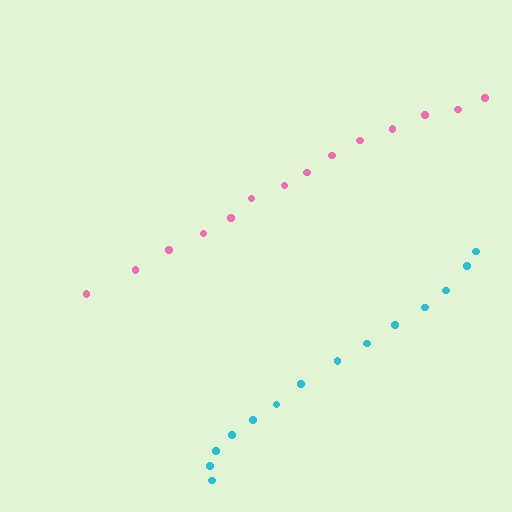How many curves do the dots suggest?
There are 2 distinct paths.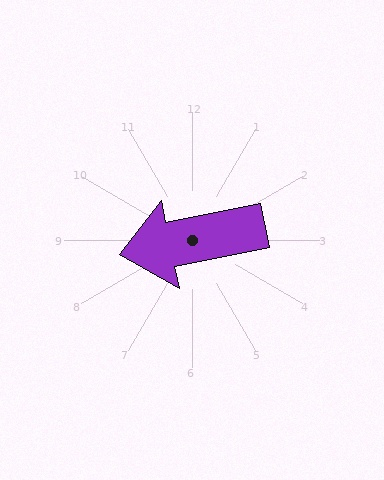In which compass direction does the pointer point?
West.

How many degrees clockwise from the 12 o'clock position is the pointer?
Approximately 259 degrees.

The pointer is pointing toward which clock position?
Roughly 9 o'clock.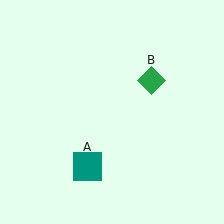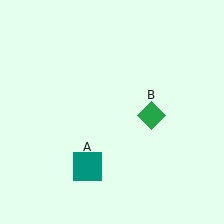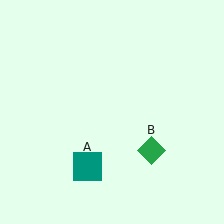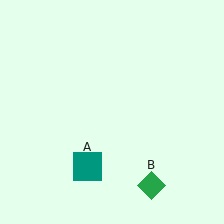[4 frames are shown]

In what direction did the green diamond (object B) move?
The green diamond (object B) moved down.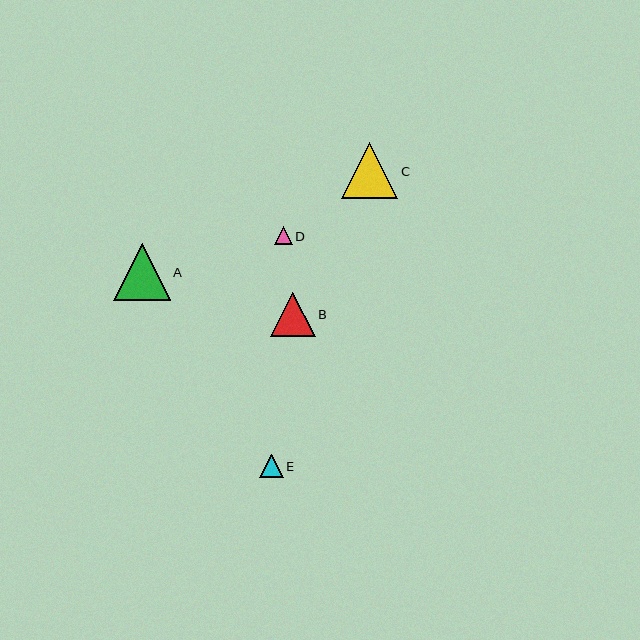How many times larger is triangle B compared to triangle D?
Triangle B is approximately 2.5 times the size of triangle D.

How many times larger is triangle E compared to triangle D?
Triangle E is approximately 1.3 times the size of triangle D.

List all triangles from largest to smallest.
From largest to smallest: A, C, B, E, D.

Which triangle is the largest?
Triangle A is the largest with a size of approximately 57 pixels.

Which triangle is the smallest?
Triangle D is the smallest with a size of approximately 18 pixels.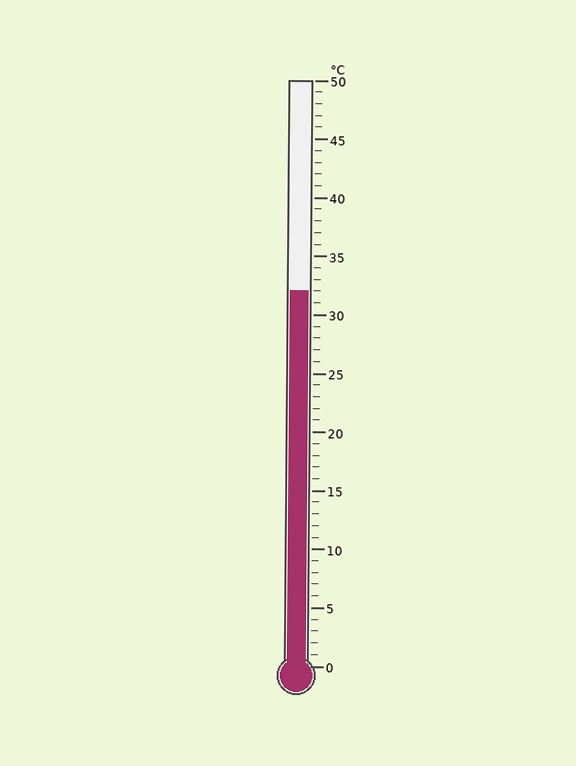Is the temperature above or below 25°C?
The temperature is above 25°C.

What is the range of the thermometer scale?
The thermometer scale ranges from 0°C to 50°C.